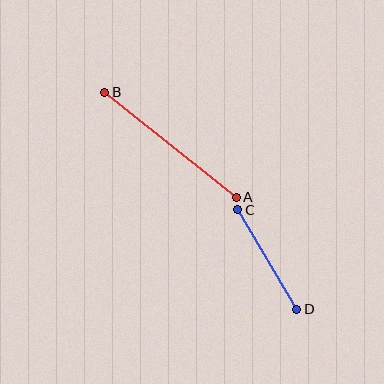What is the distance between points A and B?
The distance is approximately 168 pixels.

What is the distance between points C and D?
The distance is approximately 116 pixels.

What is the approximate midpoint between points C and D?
The midpoint is at approximately (267, 260) pixels.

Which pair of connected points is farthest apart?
Points A and B are farthest apart.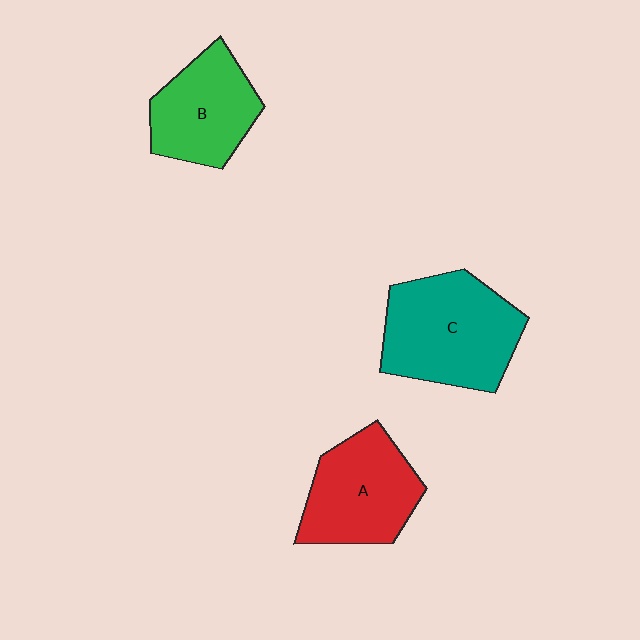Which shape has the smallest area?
Shape B (green).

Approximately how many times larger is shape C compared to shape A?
Approximately 1.2 times.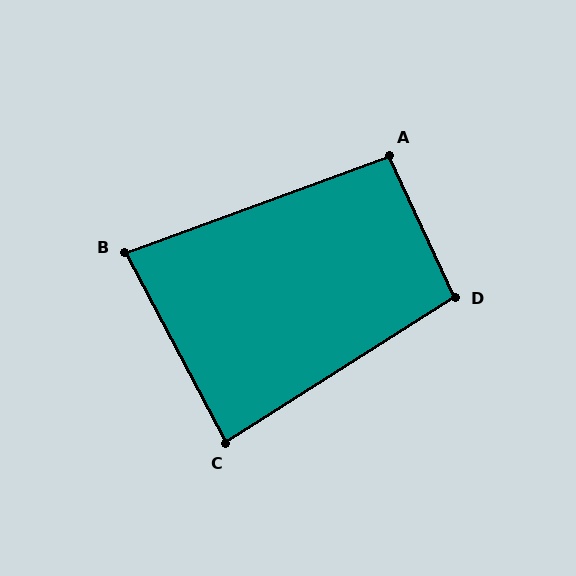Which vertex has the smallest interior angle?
B, at approximately 82 degrees.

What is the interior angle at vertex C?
Approximately 85 degrees (approximately right).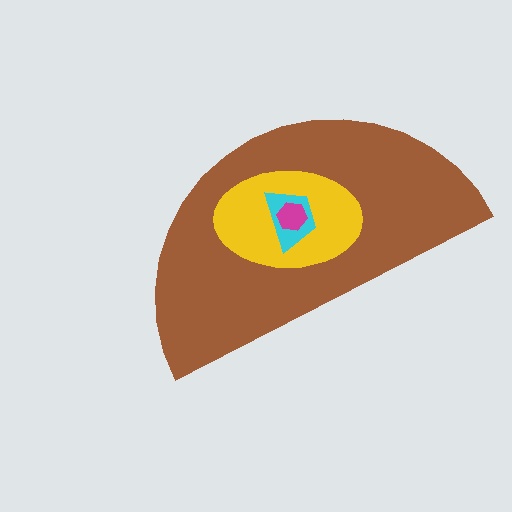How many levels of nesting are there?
4.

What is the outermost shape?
The brown semicircle.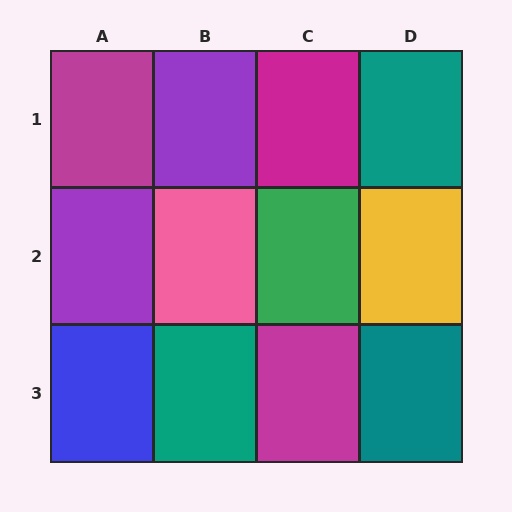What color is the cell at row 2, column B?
Pink.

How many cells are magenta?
3 cells are magenta.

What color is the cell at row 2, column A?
Purple.